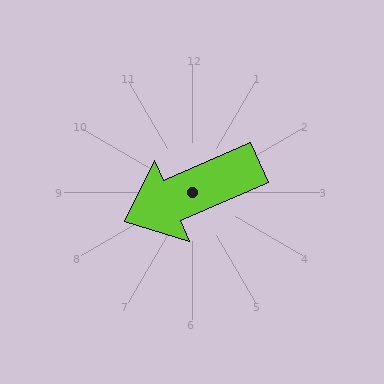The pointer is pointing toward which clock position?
Roughly 8 o'clock.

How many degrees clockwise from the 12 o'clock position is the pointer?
Approximately 247 degrees.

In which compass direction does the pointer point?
Southwest.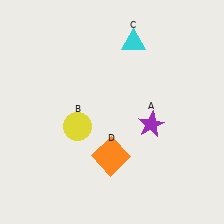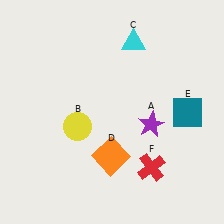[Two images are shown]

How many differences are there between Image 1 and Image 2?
There are 2 differences between the two images.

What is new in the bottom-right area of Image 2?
A teal square (E) was added in the bottom-right area of Image 2.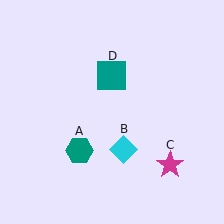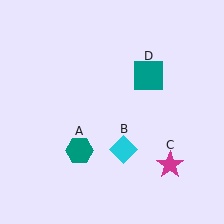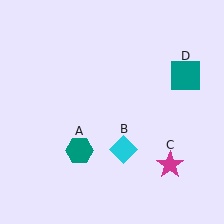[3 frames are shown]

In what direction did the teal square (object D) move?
The teal square (object D) moved right.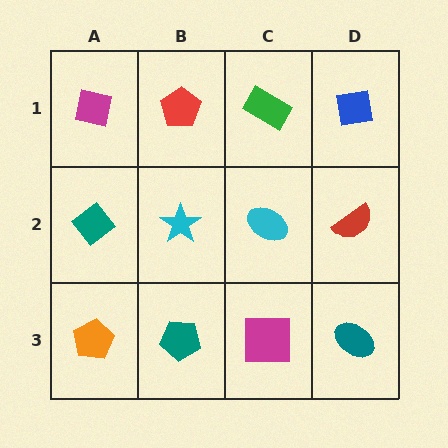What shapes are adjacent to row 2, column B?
A red pentagon (row 1, column B), a teal pentagon (row 3, column B), a teal diamond (row 2, column A), a cyan ellipse (row 2, column C).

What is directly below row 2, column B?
A teal pentagon.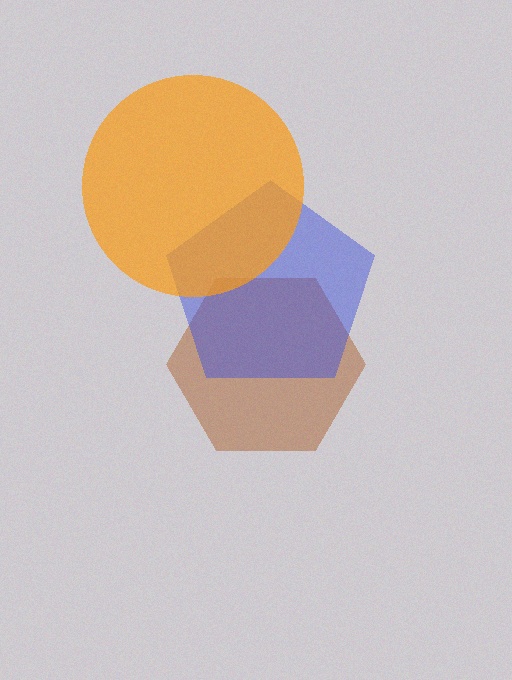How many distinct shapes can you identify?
There are 3 distinct shapes: a brown hexagon, a blue pentagon, an orange circle.